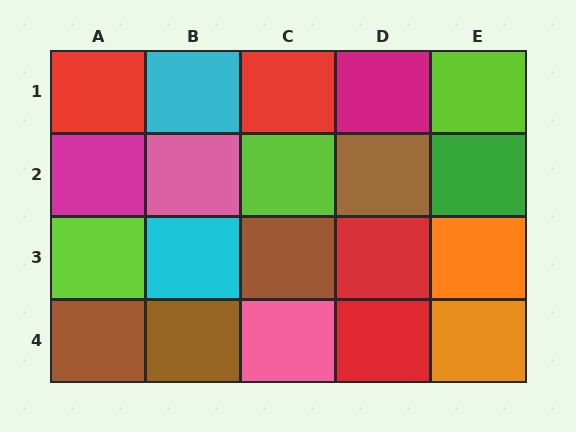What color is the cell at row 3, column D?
Red.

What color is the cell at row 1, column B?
Cyan.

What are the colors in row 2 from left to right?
Magenta, pink, lime, brown, green.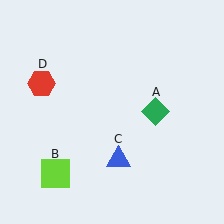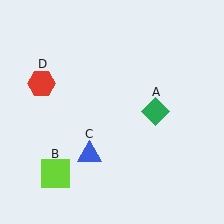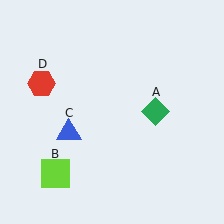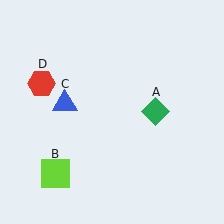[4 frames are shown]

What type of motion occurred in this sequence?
The blue triangle (object C) rotated clockwise around the center of the scene.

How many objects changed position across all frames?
1 object changed position: blue triangle (object C).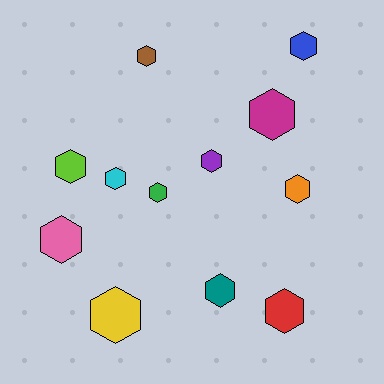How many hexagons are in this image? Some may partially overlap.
There are 12 hexagons.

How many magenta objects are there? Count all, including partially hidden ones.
There is 1 magenta object.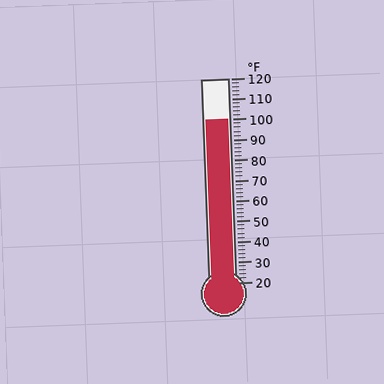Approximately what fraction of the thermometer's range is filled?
The thermometer is filled to approximately 80% of its range.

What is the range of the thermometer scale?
The thermometer scale ranges from 20°F to 120°F.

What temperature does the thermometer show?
The thermometer shows approximately 100°F.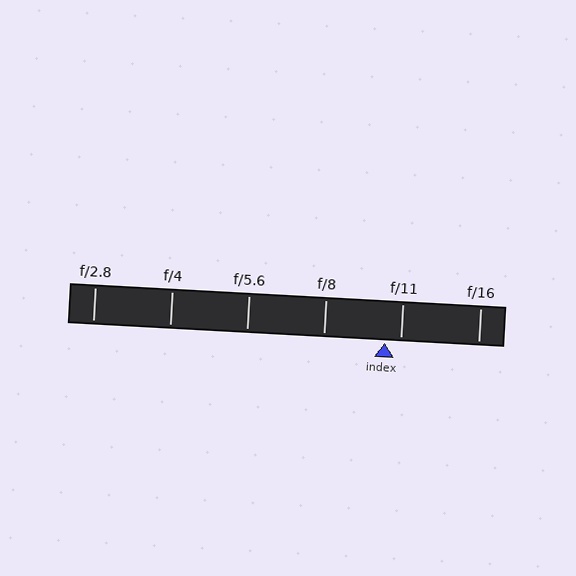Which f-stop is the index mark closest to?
The index mark is closest to f/11.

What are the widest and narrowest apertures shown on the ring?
The widest aperture shown is f/2.8 and the narrowest is f/16.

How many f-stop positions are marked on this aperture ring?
There are 6 f-stop positions marked.